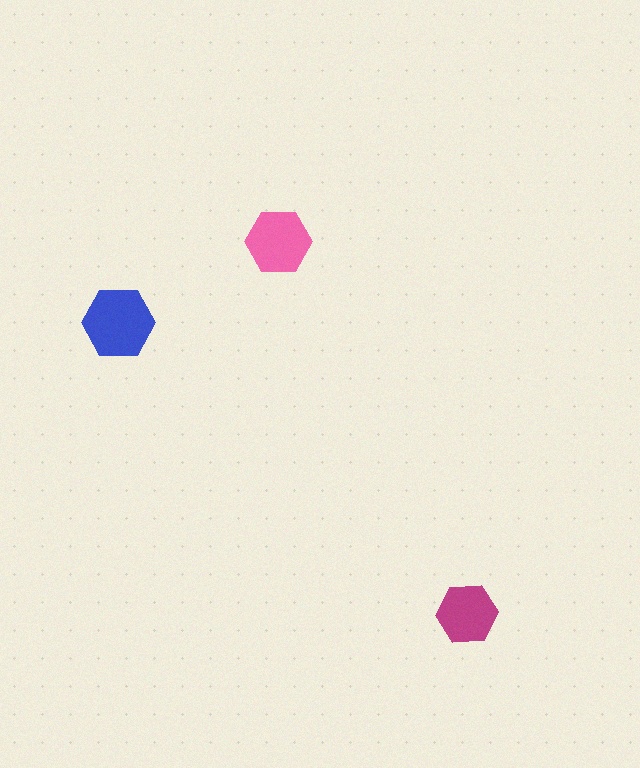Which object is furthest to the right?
The magenta hexagon is rightmost.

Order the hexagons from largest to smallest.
the blue one, the pink one, the magenta one.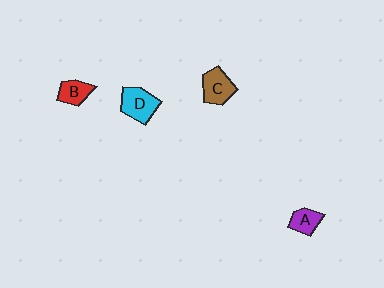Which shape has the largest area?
Shape D (cyan).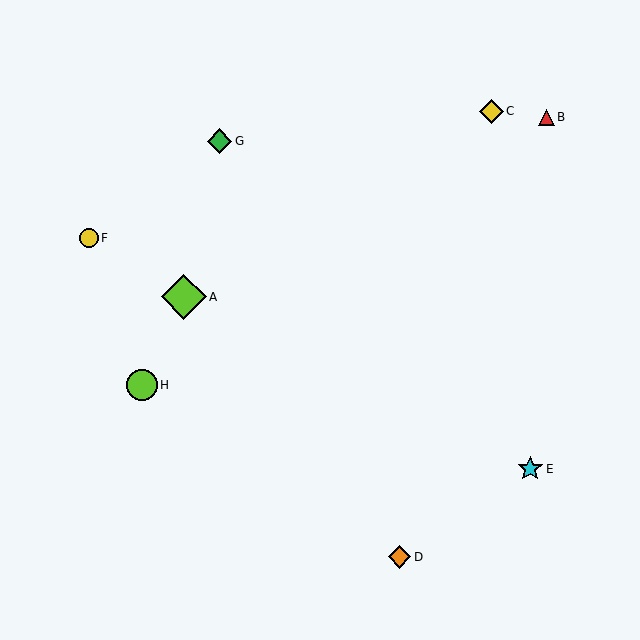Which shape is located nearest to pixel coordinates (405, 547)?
The orange diamond (labeled D) at (400, 557) is nearest to that location.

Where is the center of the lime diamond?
The center of the lime diamond is at (184, 297).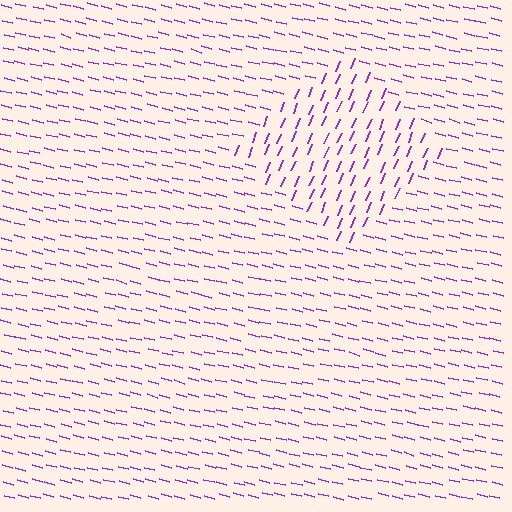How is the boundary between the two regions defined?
The boundary is defined purely by a change in line orientation (approximately 82 degrees difference). All lines are the same color and thickness.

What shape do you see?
I see a diamond.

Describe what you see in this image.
The image is filled with small purple line segments. A diamond region in the image has lines oriented differently from the surrounding lines, creating a visible texture boundary.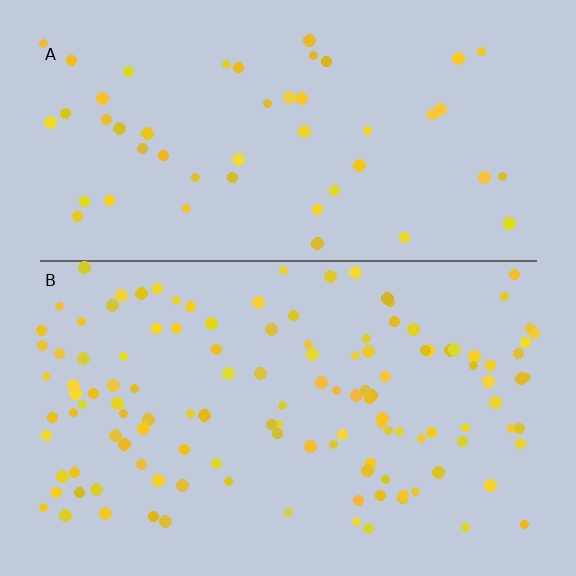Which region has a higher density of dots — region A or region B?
B (the bottom).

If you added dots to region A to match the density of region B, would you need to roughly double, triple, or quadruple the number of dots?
Approximately triple.